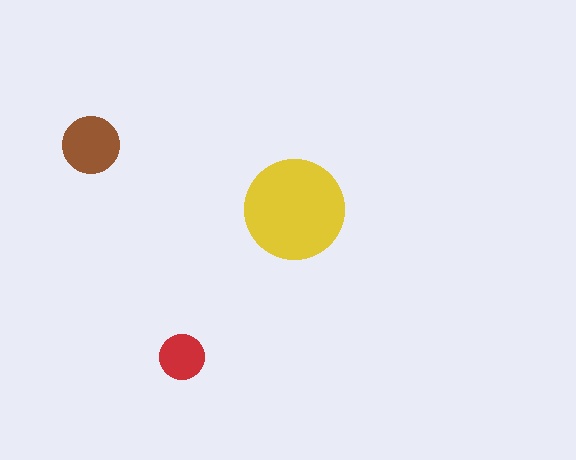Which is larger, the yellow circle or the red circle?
The yellow one.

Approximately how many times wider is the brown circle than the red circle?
About 1.5 times wider.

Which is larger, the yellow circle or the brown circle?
The yellow one.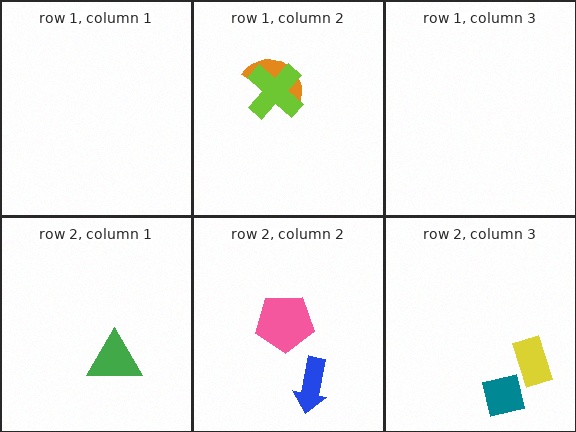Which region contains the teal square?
The row 2, column 3 region.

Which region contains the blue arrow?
The row 2, column 2 region.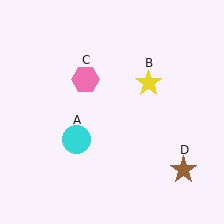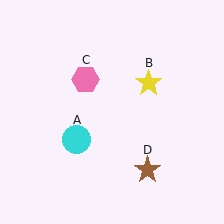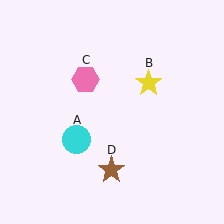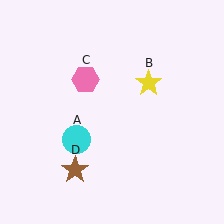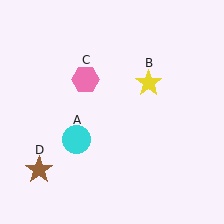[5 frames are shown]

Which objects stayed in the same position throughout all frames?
Cyan circle (object A) and yellow star (object B) and pink hexagon (object C) remained stationary.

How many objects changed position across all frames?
1 object changed position: brown star (object D).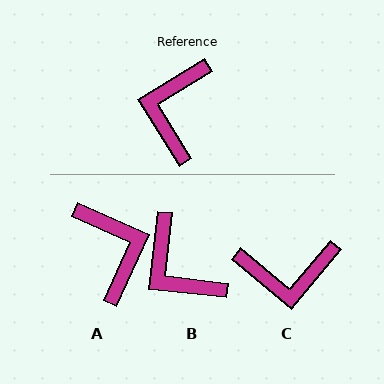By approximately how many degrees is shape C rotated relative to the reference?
Approximately 108 degrees counter-clockwise.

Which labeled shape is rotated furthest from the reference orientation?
A, about 146 degrees away.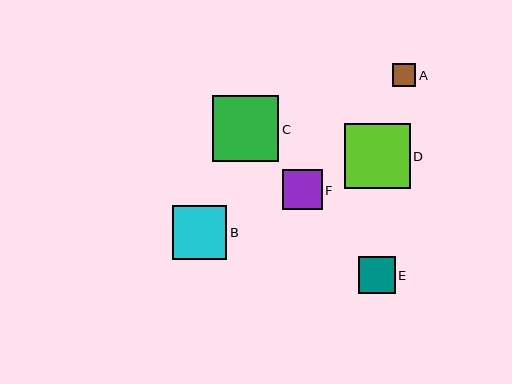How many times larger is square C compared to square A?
Square C is approximately 2.8 times the size of square A.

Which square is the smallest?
Square A is the smallest with a size of approximately 23 pixels.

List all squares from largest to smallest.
From largest to smallest: C, D, B, F, E, A.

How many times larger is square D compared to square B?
Square D is approximately 1.2 times the size of square B.